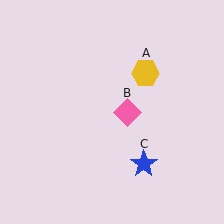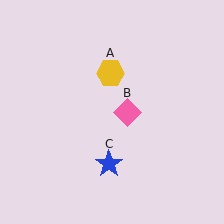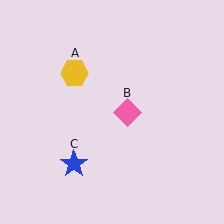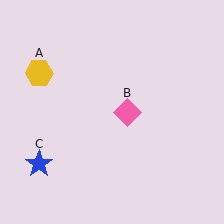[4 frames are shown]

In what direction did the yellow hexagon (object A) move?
The yellow hexagon (object A) moved left.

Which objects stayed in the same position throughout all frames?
Pink diamond (object B) remained stationary.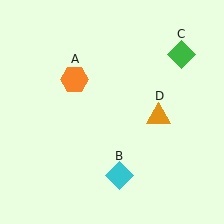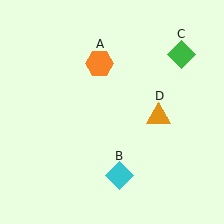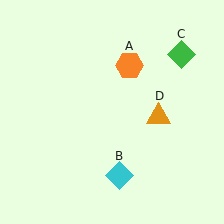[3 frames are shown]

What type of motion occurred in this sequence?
The orange hexagon (object A) rotated clockwise around the center of the scene.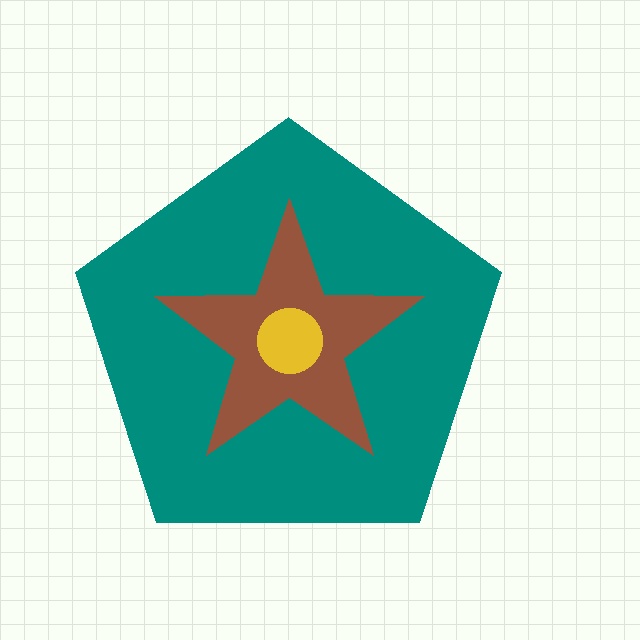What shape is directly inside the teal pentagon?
The brown star.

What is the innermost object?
The yellow circle.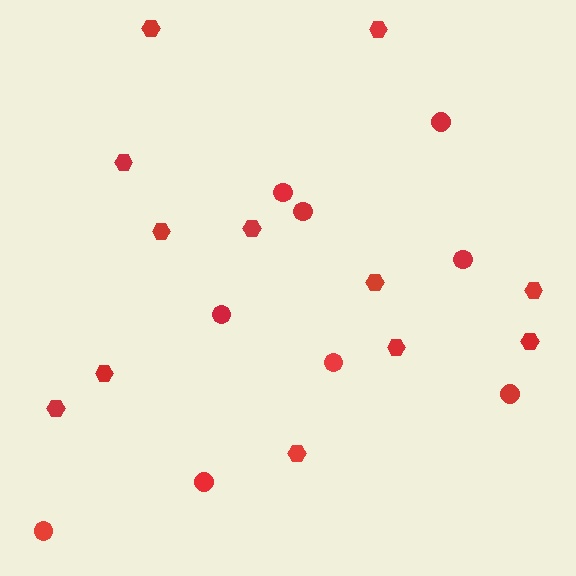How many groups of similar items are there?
There are 2 groups: one group of hexagons (12) and one group of circles (9).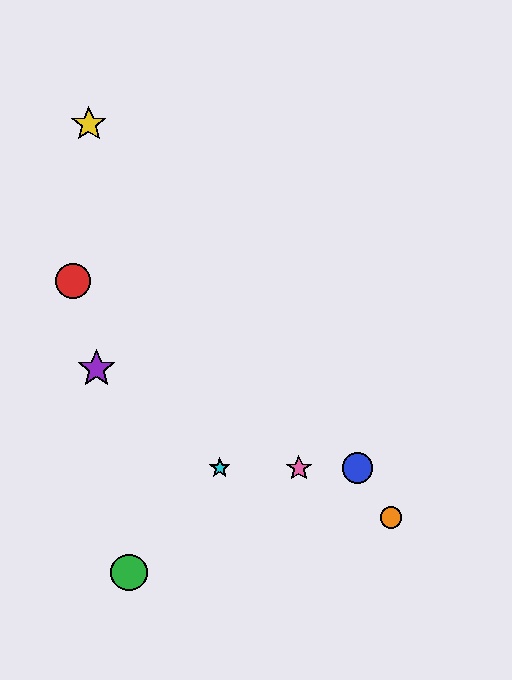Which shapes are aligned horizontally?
The blue circle, the cyan star, the pink star are aligned horizontally.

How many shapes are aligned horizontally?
3 shapes (the blue circle, the cyan star, the pink star) are aligned horizontally.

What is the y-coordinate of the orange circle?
The orange circle is at y≈518.